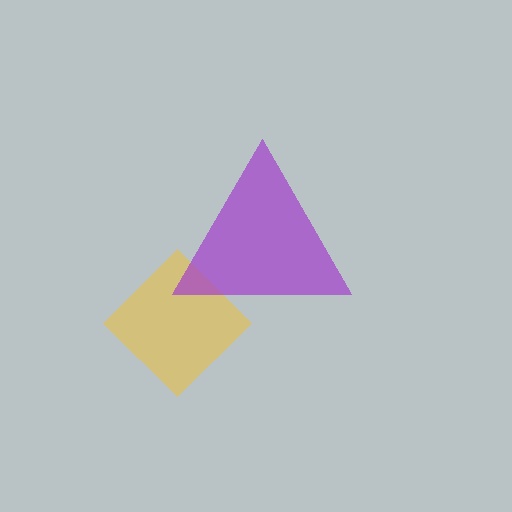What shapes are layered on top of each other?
The layered shapes are: a yellow diamond, a purple triangle.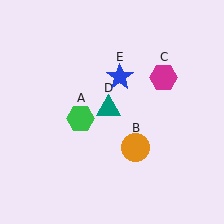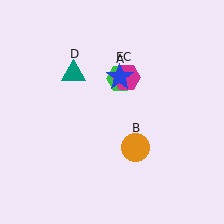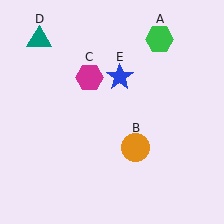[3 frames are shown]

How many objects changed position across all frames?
3 objects changed position: green hexagon (object A), magenta hexagon (object C), teal triangle (object D).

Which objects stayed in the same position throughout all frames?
Orange circle (object B) and blue star (object E) remained stationary.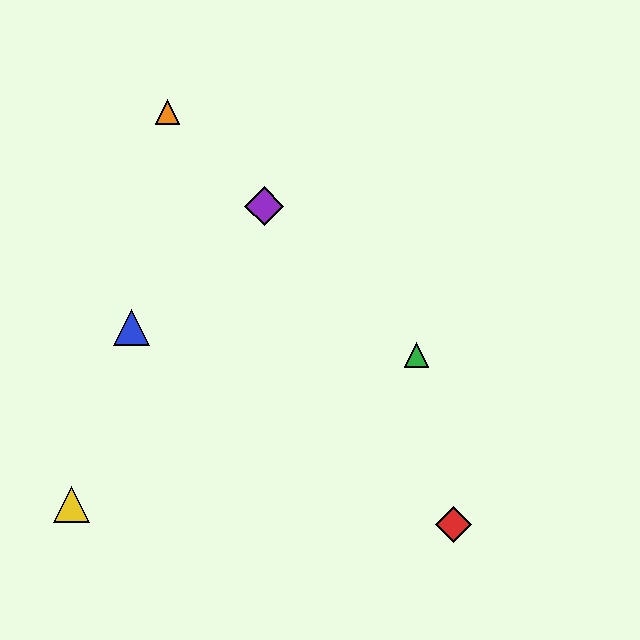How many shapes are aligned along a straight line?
3 shapes (the green triangle, the purple diamond, the orange triangle) are aligned along a straight line.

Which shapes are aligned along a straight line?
The green triangle, the purple diamond, the orange triangle are aligned along a straight line.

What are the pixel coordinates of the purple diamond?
The purple diamond is at (264, 206).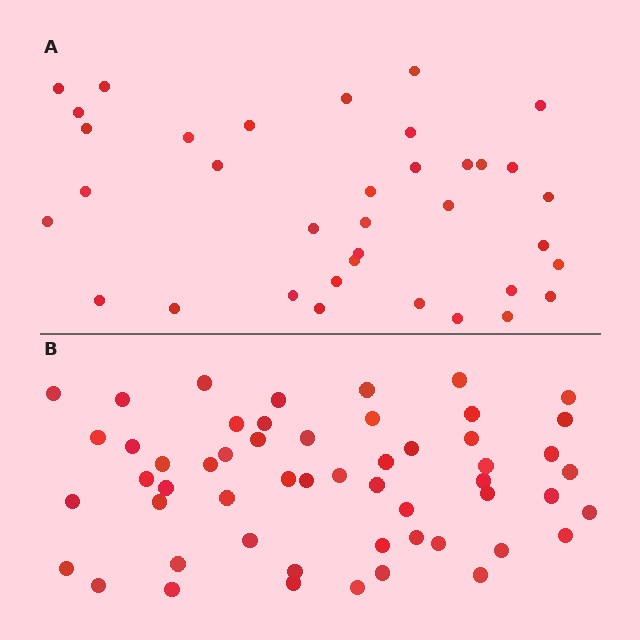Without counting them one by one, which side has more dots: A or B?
Region B (the bottom region) has more dots.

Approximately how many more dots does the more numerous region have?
Region B has approximately 20 more dots than region A.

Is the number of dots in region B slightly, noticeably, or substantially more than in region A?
Region B has substantially more. The ratio is roughly 1.5 to 1.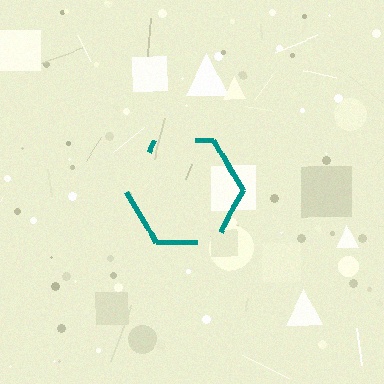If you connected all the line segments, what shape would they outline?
They would outline a hexagon.